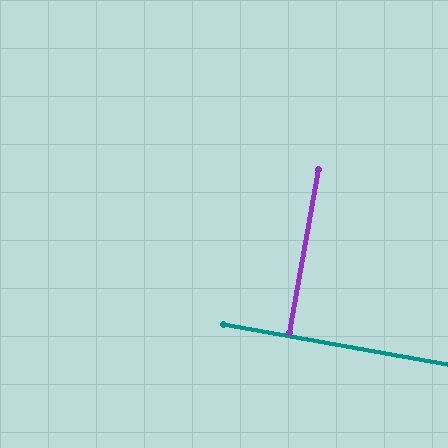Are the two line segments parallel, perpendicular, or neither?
Perpendicular — they meet at approximately 90°.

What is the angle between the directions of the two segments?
Approximately 90 degrees.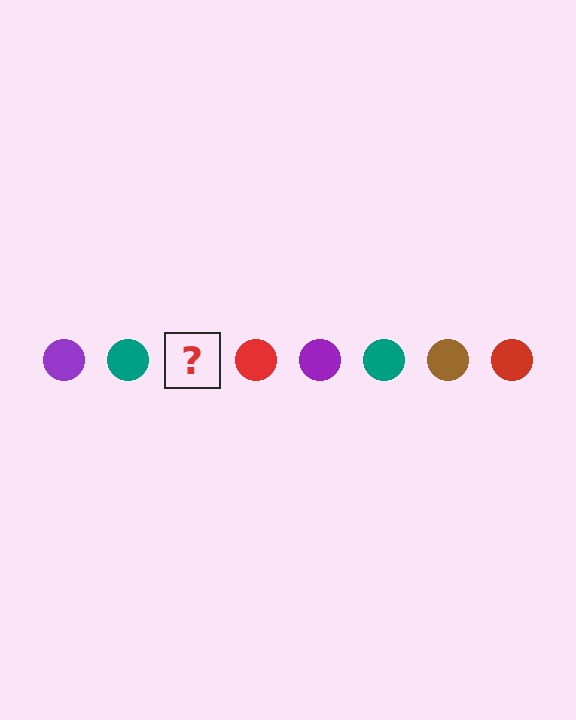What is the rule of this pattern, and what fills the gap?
The rule is that the pattern cycles through purple, teal, brown, red circles. The gap should be filled with a brown circle.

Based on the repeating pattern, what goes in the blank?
The blank should be a brown circle.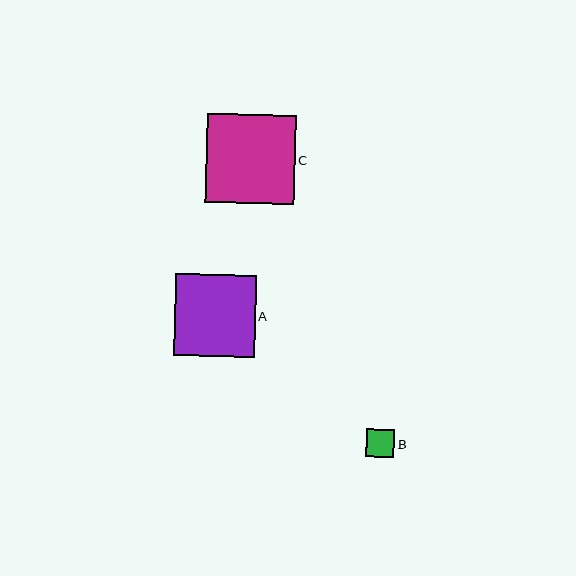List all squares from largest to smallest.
From largest to smallest: C, A, B.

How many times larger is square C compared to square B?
Square C is approximately 3.1 times the size of square B.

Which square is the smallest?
Square B is the smallest with a size of approximately 28 pixels.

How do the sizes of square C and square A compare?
Square C and square A are approximately the same size.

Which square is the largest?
Square C is the largest with a size of approximately 89 pixels.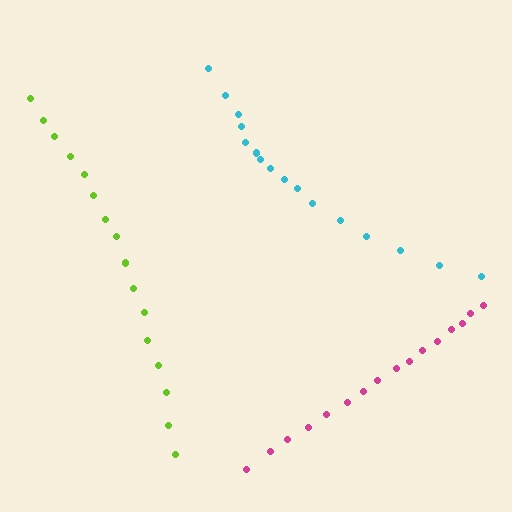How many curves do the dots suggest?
There are 3 distinct paths.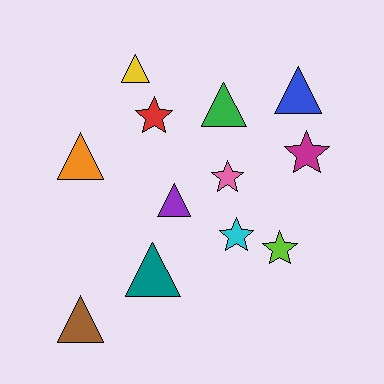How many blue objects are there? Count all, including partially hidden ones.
There is 1 blue object.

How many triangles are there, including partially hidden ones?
There are 7 triangles.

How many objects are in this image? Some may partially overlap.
There are 12 objects.